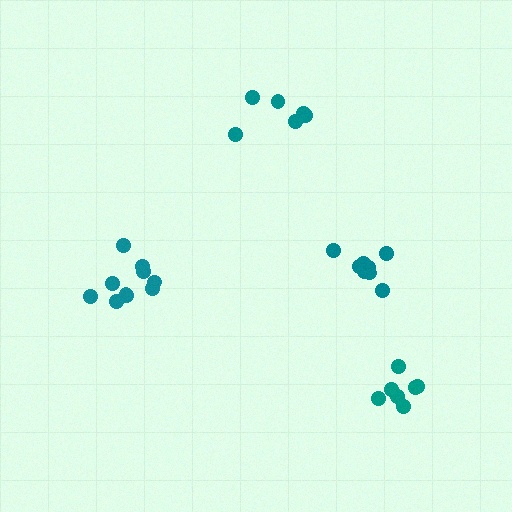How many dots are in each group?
Group 1: 10 dots, Group 2: 6 dots, Group 3: 7 dots, Group 4: 8 dots (31 total).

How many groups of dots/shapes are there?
There are 4 groups.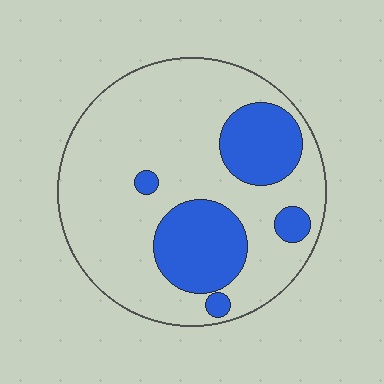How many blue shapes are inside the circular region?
5.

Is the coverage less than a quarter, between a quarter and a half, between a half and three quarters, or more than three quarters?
Between a quarter and a half.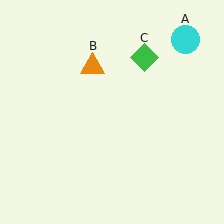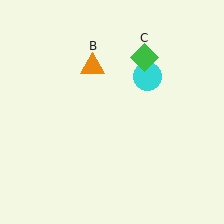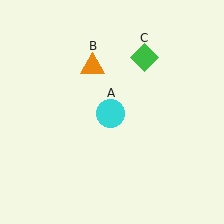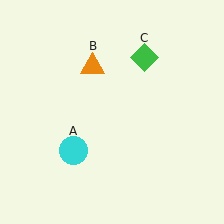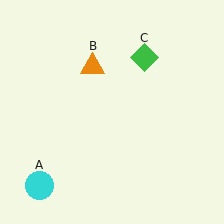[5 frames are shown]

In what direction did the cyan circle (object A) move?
The cyan circle (object A) moved down and to the left.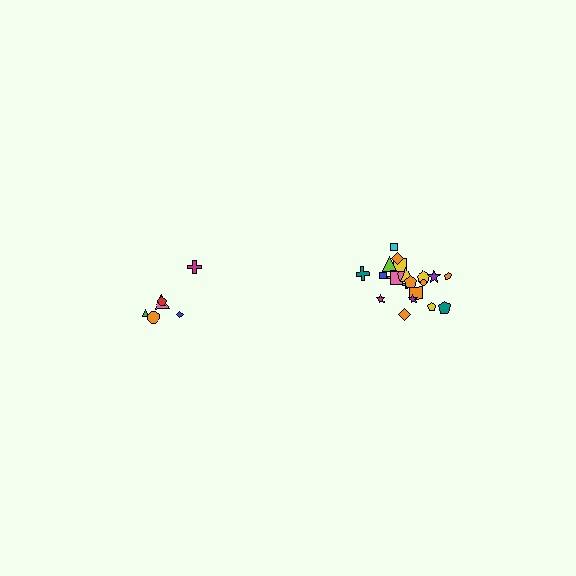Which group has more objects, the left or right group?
The right group.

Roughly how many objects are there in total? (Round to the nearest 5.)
Roughly 30 objects in total.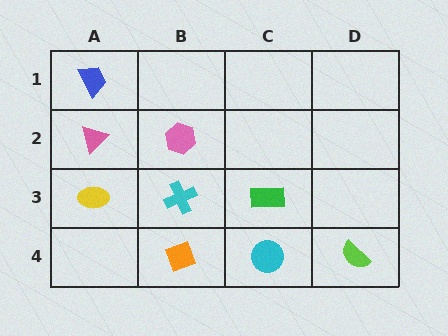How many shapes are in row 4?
3 shapes.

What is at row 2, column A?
A pink triangle.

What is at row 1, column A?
A blue trapezoid.